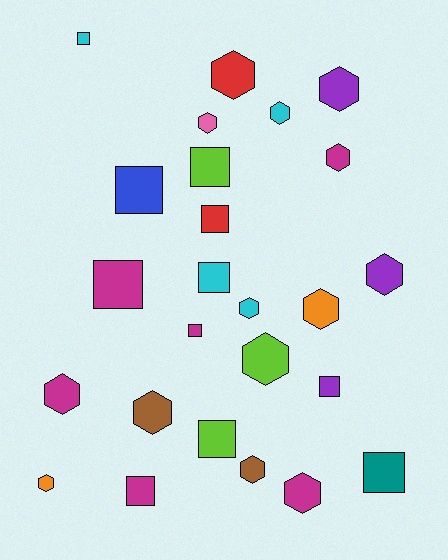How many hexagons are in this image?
There are 14 hexagons.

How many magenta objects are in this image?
There are 6 magenta objects.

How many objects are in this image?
There are 25 objects.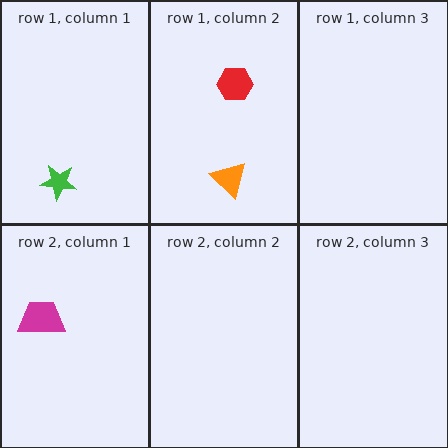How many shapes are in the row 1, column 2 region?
2.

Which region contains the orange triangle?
The row 1, column 2 region.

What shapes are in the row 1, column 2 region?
The orange triangle, the red hexagon.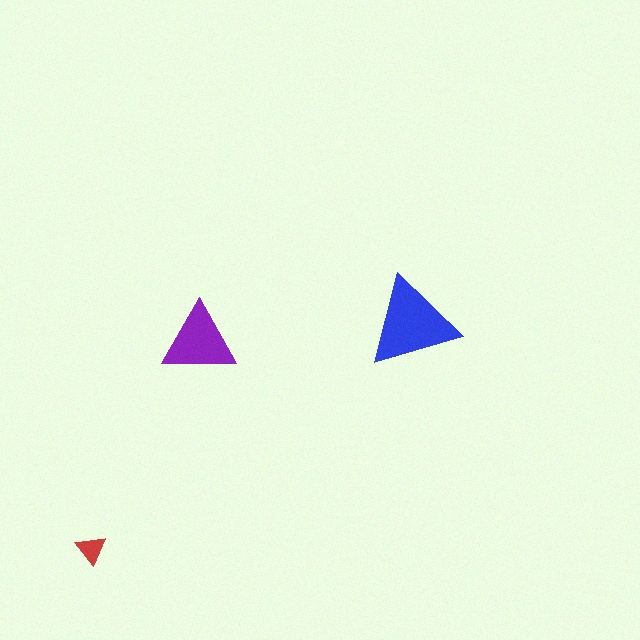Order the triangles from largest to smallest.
the blue one, the purple one, the red one.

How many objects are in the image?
There are 3 objects in the image.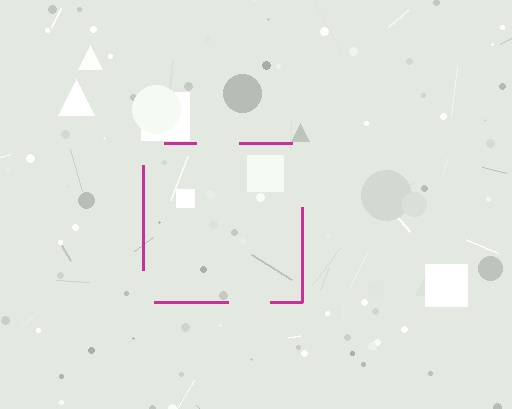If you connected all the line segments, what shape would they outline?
They would outline a square.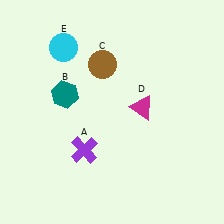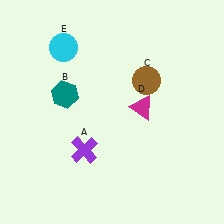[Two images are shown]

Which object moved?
The brown circle (C) moved right.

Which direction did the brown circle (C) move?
The brown circle (C) moved right.